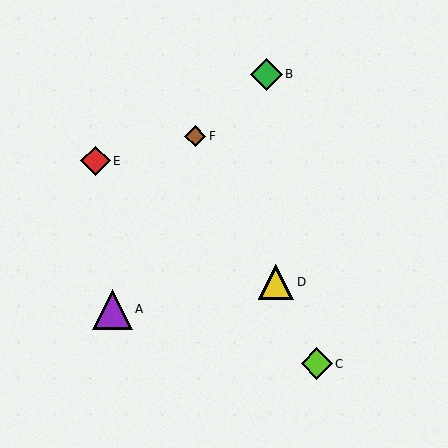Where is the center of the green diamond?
The center of the green diamond is at (266, 74).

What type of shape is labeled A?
Shape A is a purple triangle.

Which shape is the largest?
The purple triangle (labeled A) is the largest.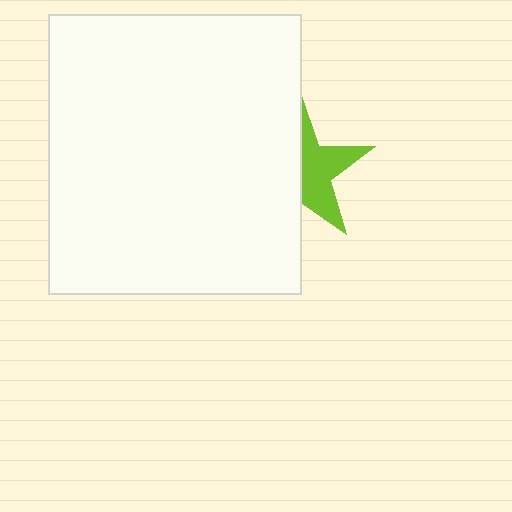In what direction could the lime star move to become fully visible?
The lime star could move right. That would shift it out from behind the white rectangle entirely.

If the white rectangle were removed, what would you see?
You would see the complete lime star.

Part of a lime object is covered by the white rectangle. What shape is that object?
It is a star.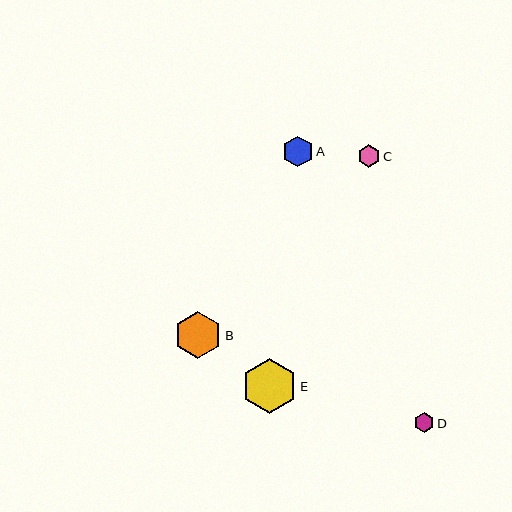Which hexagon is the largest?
Hexagon E is the largest with a size of approximately 55 pixels.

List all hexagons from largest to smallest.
From largest to smallest: E, B, A, C, D.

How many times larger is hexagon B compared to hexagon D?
Hexagon B is approximately 2.4 times the size of hexagon D.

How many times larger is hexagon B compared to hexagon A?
Hexagon B is approximately 1.5 times the size of hexagon A.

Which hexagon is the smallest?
Hexagon D is the smallest with a size of approximately 19 pixels.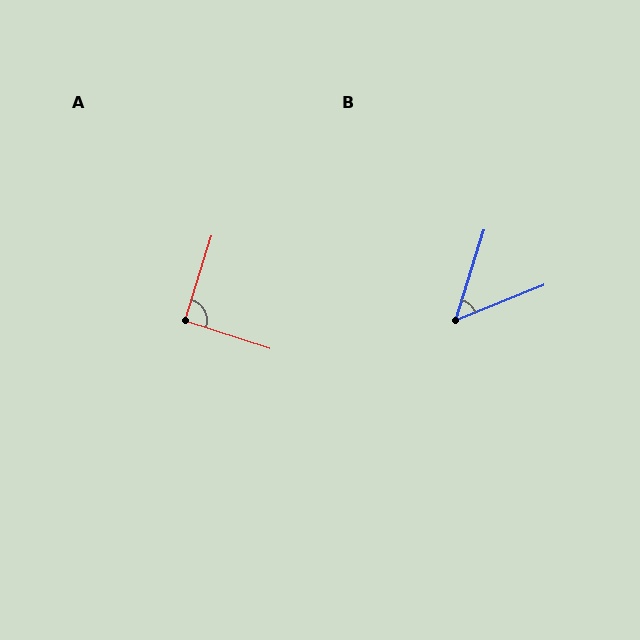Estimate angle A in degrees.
Approximately 91 degrees.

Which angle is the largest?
A, at approximately 91 degrees.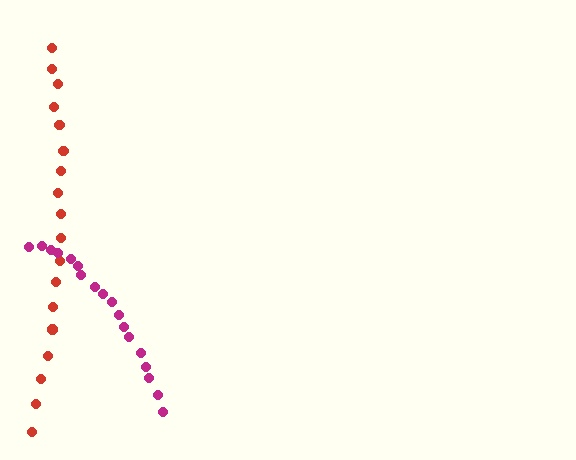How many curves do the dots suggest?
There are 2 distinct paths.